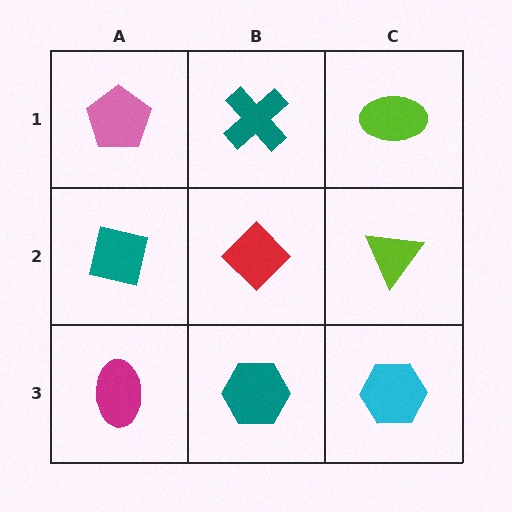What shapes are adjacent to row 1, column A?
A teal square (row 2, column A), a teal cross (row 1, column B).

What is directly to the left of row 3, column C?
A teal hexagon.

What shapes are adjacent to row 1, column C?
A lime triangle (row 2, column C), a teal cross (row 1, column B).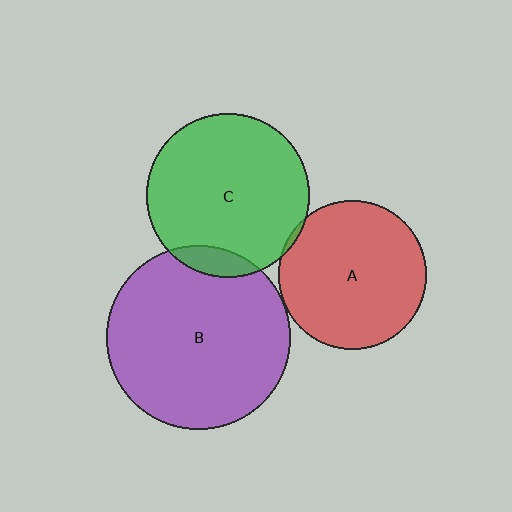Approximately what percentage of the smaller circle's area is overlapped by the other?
Approximately 10%.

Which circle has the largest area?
Circle B (purple).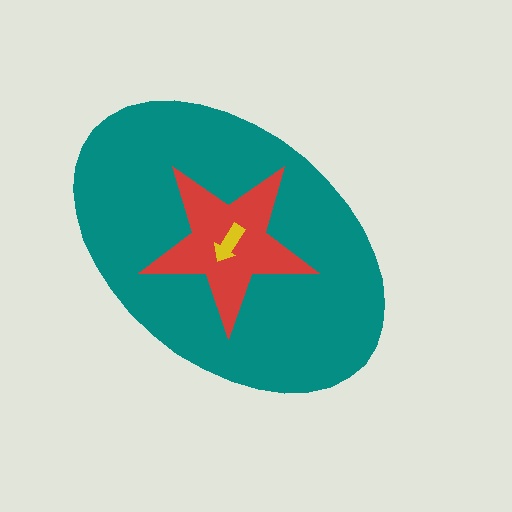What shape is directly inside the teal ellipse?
The red star.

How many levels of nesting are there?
3.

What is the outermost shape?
The teal ellipse.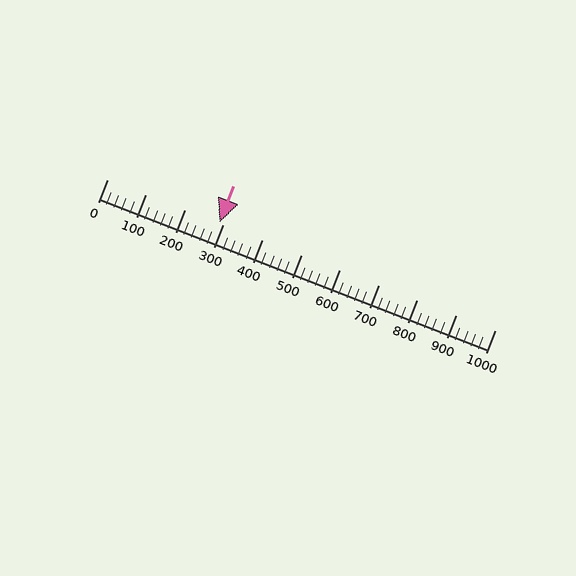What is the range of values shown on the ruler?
The ruler shows values from 0 to 1000.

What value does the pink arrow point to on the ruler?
The pink arrow points to approximately 290.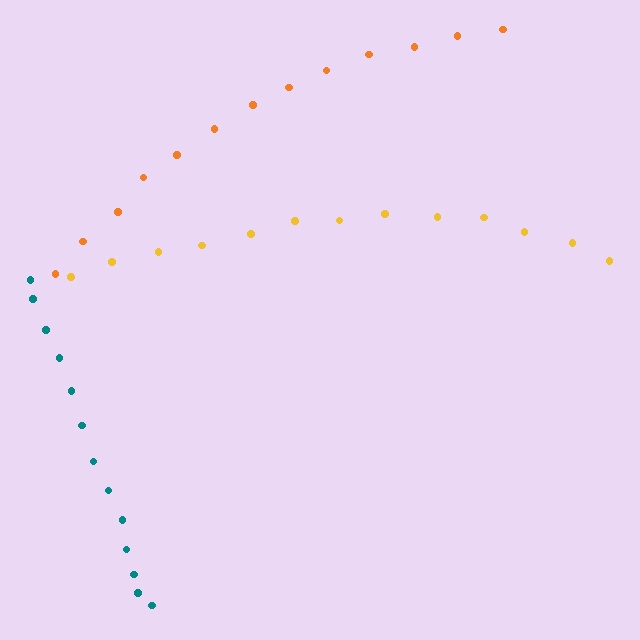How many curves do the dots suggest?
There are 3 distinct paths.